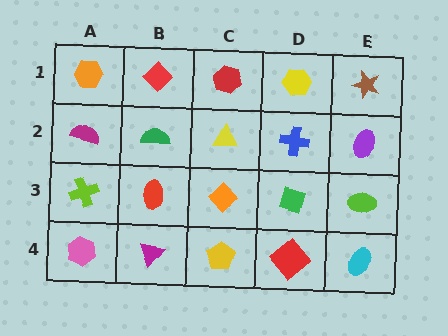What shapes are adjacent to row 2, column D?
A yellow hexagon (row 1, column D), a green diamond (row 3, column D), a yellow triangle (row 2, column C), a purple ellipse (row 2, column E).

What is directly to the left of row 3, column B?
A lime cross.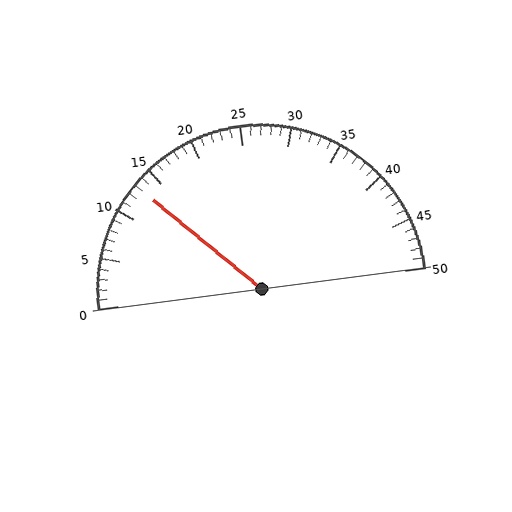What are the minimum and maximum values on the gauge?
The gauge ranges from 0 to 50.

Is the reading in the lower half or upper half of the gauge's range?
The reading is in the lower half of the range (0 to 50).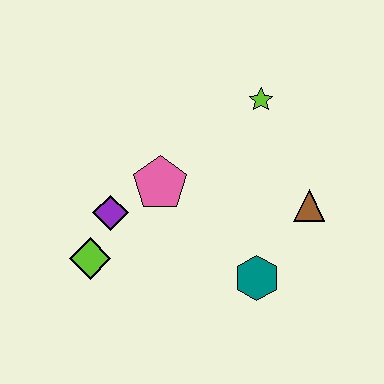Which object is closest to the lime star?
The brown triangle is closest to the lime star.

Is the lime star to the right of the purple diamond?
Yes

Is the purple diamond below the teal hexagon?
No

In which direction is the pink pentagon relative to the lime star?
The pink pentagon is to the left of the lime star.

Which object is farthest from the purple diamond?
The brown triangle is farthest from the purple diamond.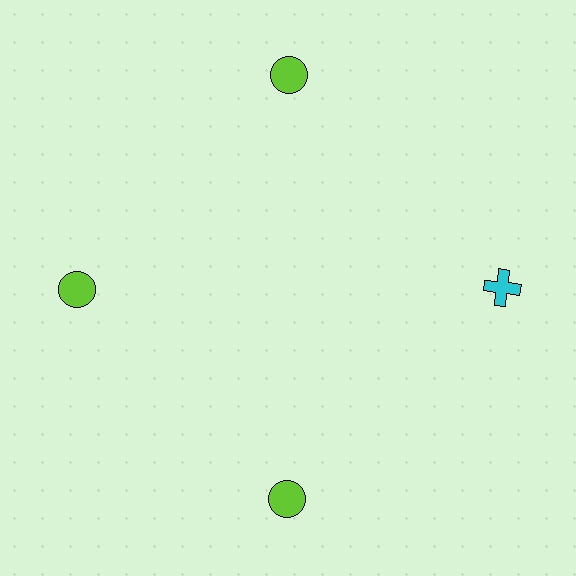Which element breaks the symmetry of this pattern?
The cyan cross at roughly the 3 o'clock position breaks the symmetry. All other shapes are lime circles.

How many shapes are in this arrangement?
There are 4 shapes arranged in a ring pattern.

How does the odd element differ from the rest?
It differs in both color (cyan instead of lime) and shape (cross instead of circle).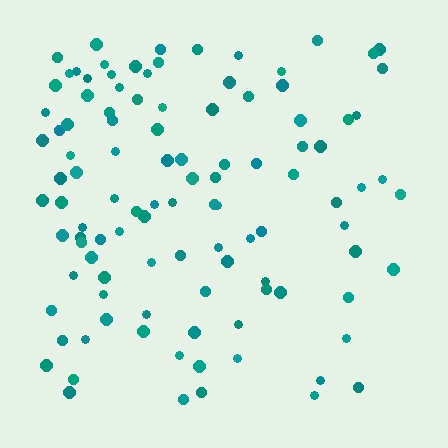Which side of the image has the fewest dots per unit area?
The right.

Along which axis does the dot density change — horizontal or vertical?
Horizontal.